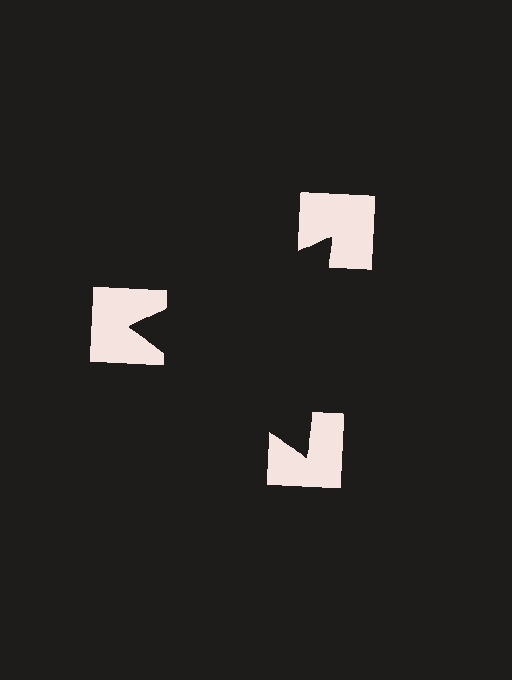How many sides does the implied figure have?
3 sides.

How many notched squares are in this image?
There are 3 — one at each vertex of the illusory triangle.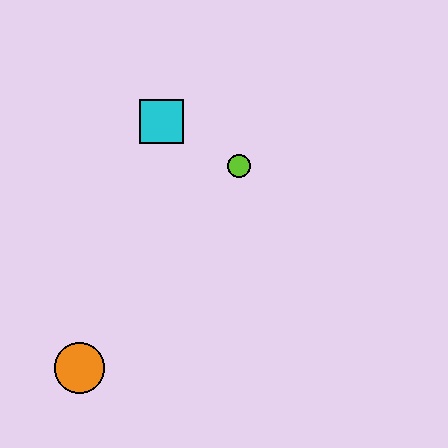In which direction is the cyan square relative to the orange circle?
The cyan square is above the orange circle.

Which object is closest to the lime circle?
The cyan square is closest to the lime circle.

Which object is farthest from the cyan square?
The orange circle is farthest from the cyan square.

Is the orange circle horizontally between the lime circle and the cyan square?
No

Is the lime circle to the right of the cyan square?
Yes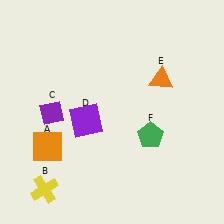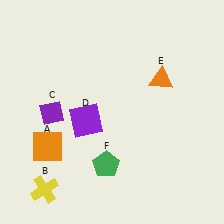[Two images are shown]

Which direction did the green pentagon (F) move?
The green pentagon (F) moved left.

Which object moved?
The green pentagon (F) moved left.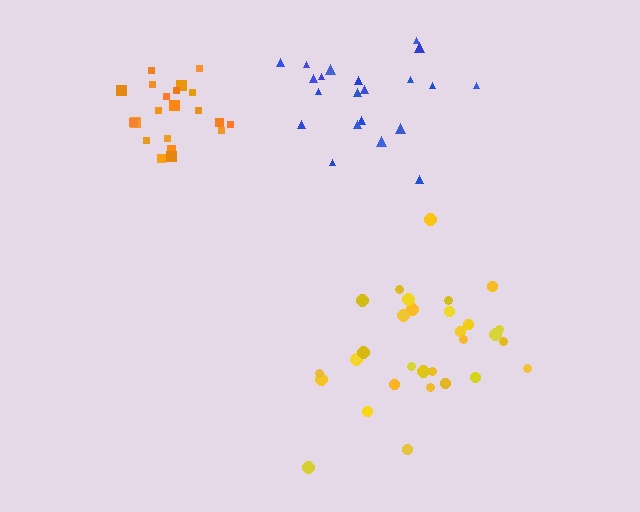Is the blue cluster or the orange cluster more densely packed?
Orange.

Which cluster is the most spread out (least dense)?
Blue.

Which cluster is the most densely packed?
Orange.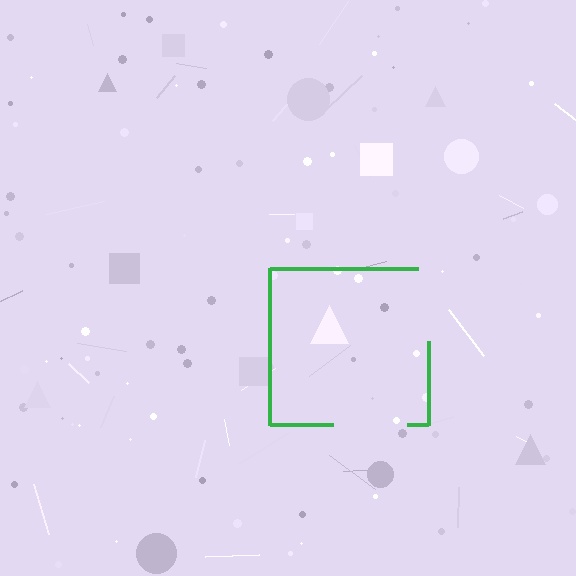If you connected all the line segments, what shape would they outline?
They would outline a square.